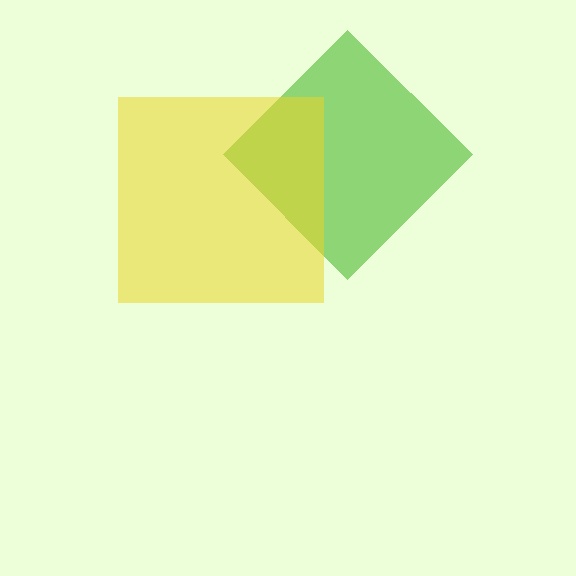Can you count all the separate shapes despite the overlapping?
Yes, there are 2 separate shapes.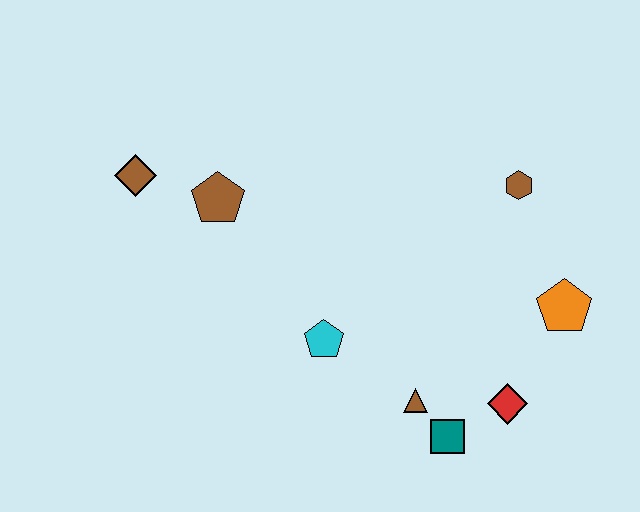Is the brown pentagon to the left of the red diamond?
Yes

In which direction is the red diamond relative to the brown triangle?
The red diamond is to the right of the brown triangle.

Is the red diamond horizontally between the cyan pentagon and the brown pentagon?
No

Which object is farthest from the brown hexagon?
The brown diamond is farthest from the brown hexagon.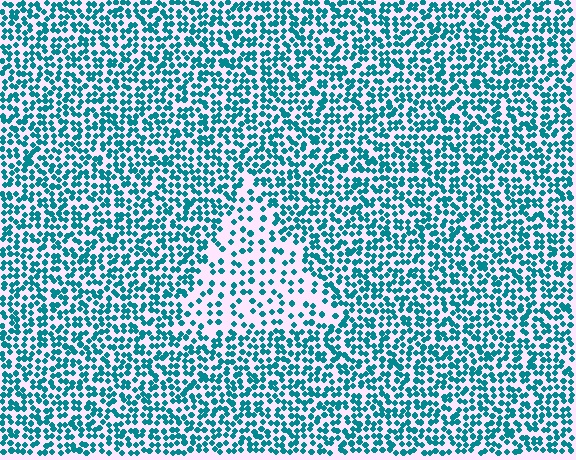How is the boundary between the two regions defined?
The boundary is defined by a change in element density (approximately 2.2x ratio). All elements are the same color, size, and shape.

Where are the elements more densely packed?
The elements are more densely packed outside the triangle boundary.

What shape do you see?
I see a triangle.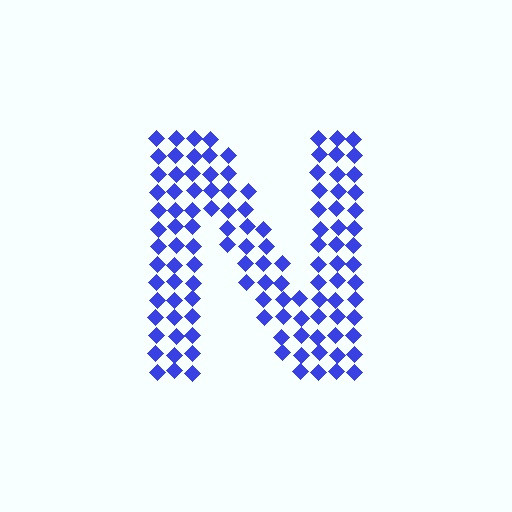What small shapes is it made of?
It is made of small diamonds.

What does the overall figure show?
The overall figure shows the letter N.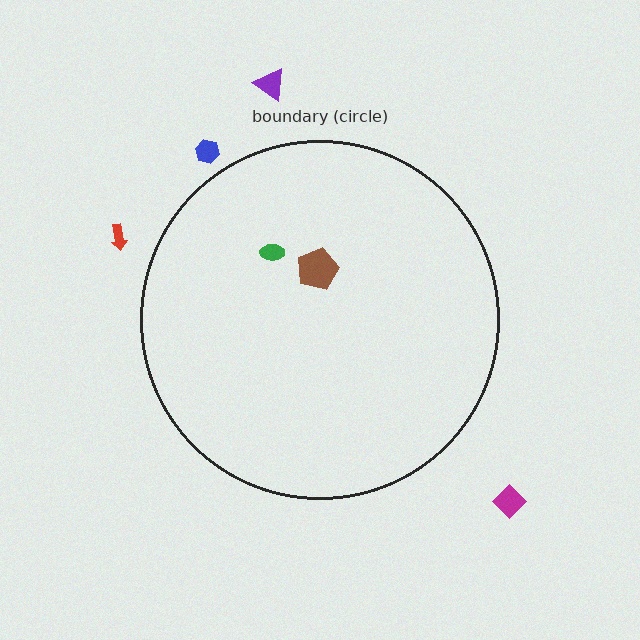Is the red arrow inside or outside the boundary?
Outside.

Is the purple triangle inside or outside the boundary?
Outside.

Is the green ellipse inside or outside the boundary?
Inside.